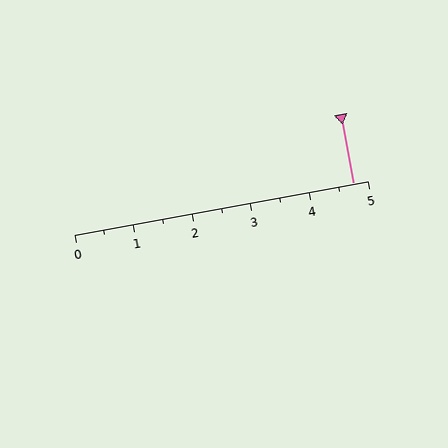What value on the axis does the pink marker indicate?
The marker indicates approximately 4.8.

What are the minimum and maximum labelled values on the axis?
The axis runs from 0 to 5.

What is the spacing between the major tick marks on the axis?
The major ticks are spaced 1 apart.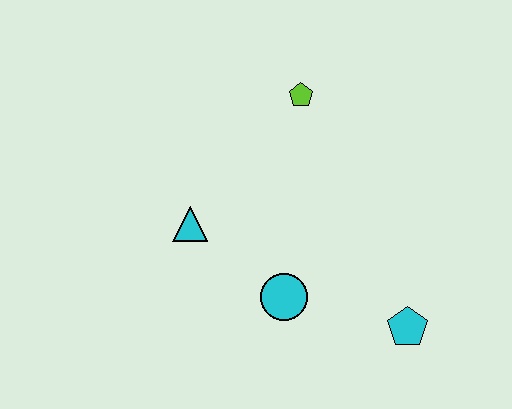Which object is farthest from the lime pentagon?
The cyan pentagon is farthest from the lime pentagon.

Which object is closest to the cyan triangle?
The cyan circle is closest to the cyan triangle.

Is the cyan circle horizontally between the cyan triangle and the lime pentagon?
Yes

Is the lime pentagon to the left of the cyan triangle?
No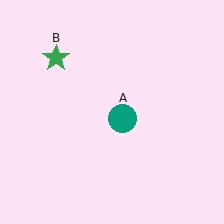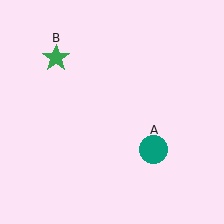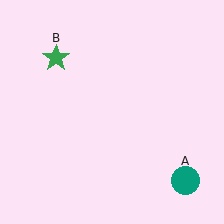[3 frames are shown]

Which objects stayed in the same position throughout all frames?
Green star (object B) remained stationary.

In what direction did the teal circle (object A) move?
The teal circle (object A) moved down and to the right.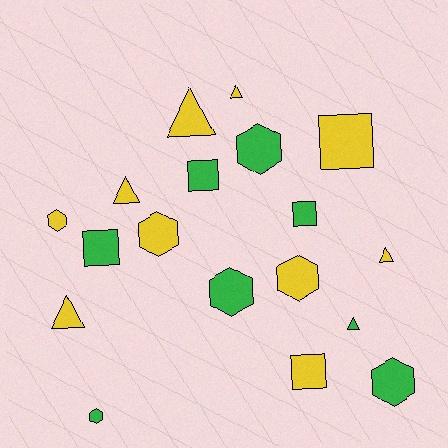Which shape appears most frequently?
Hexagon, with 7 objects.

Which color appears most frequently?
Yellow, with 10 objects.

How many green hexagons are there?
There are 4 green hexagons.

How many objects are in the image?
There are 18 objects.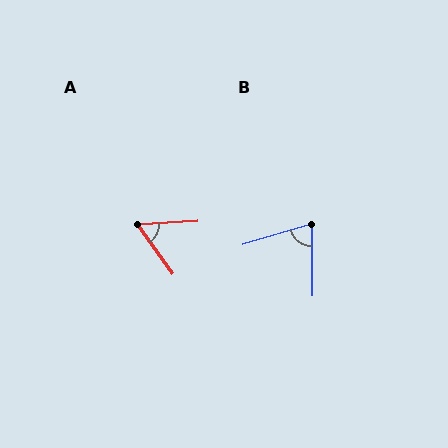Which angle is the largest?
B, at approximately 74 degrees.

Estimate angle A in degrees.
Approximately 58 degrees.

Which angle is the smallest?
A, at approximately 58 degrees.